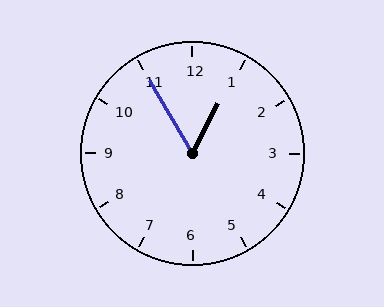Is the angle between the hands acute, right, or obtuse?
It is acute.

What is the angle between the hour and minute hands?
Approximately 58 degrees.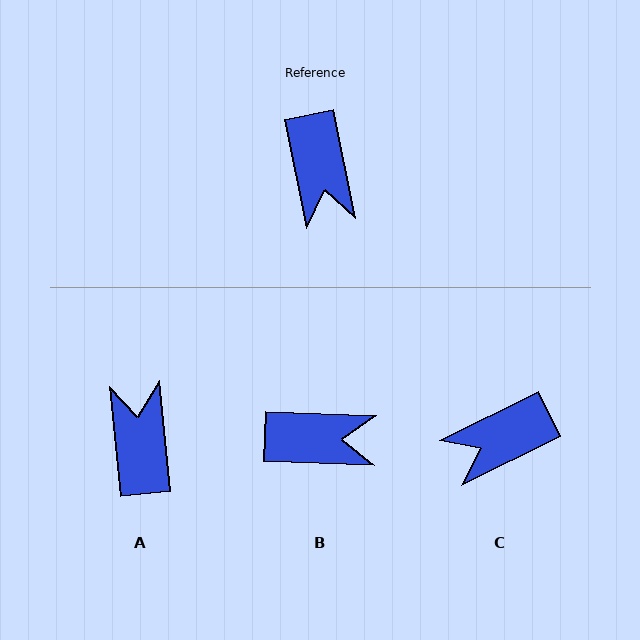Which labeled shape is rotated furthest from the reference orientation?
A, about 175 degrees away.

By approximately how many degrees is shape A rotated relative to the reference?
Approximately 175 degrees counter-clockwise.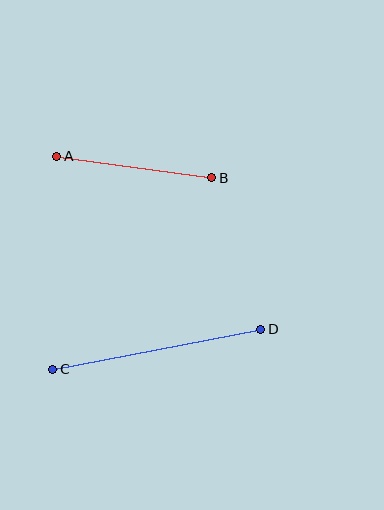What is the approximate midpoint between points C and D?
The midpoint is at approximately (157, 349) pixels.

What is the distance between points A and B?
The distance is approximately 157 pixels.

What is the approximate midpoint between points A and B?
The midpoint is at approximately (134, 167) pixels.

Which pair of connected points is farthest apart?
Points C and D are farthest apart.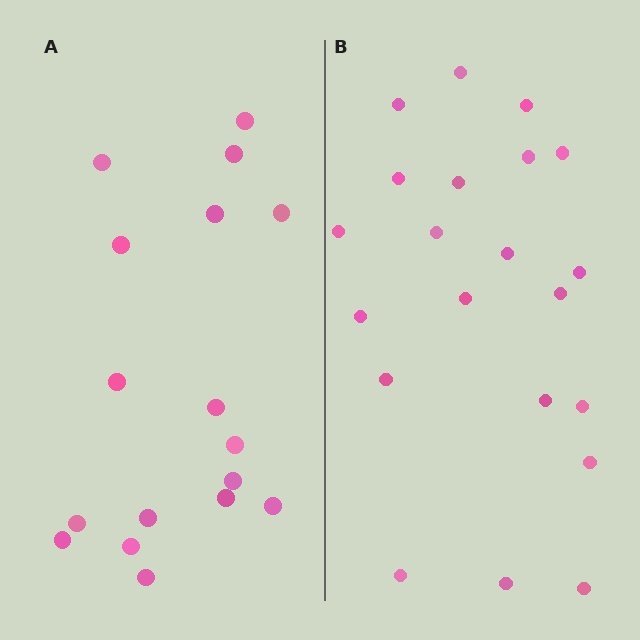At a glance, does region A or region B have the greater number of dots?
Region B (the right region) has more dots.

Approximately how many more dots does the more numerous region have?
Region B has about 4 more dots than region A.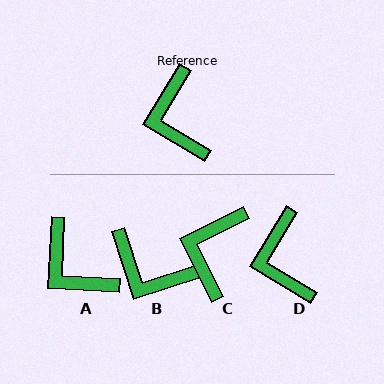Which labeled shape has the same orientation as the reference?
D.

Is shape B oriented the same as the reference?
No, it is off by about 49 degrees.